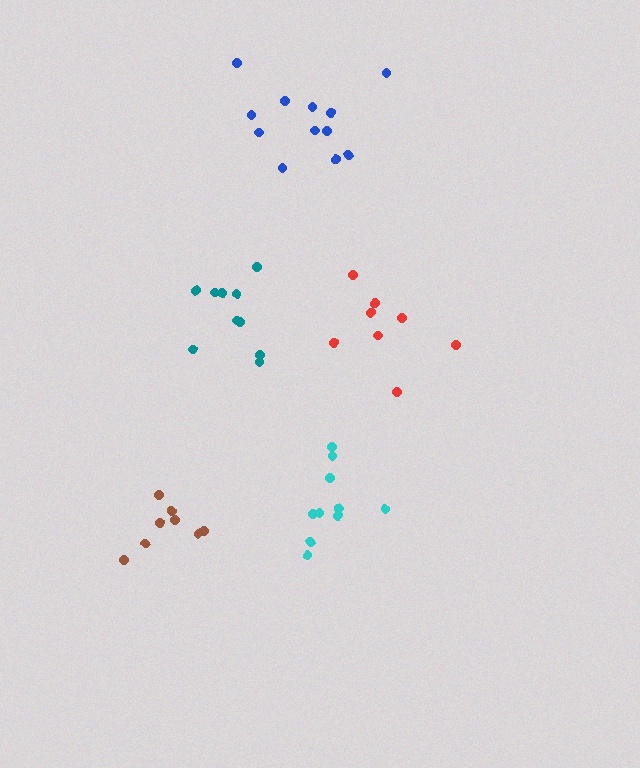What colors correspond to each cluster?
The clusters are colored: teal, brown, red, cyan, blue.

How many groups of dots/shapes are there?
There are 5 groups.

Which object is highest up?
The blue cluster is topmost.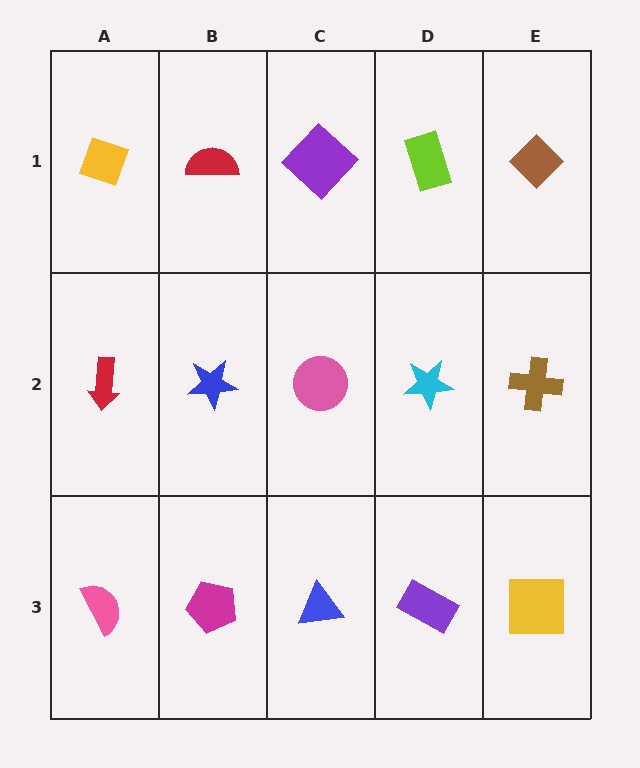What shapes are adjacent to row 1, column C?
A pink circle (row 2, column C), a red semicircle (row 1, column B), a lime rectangle (row 1, column D).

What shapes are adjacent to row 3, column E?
A brown cross (row 2, column E), a purple rectangle (row 3, column D).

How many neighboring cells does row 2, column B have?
4.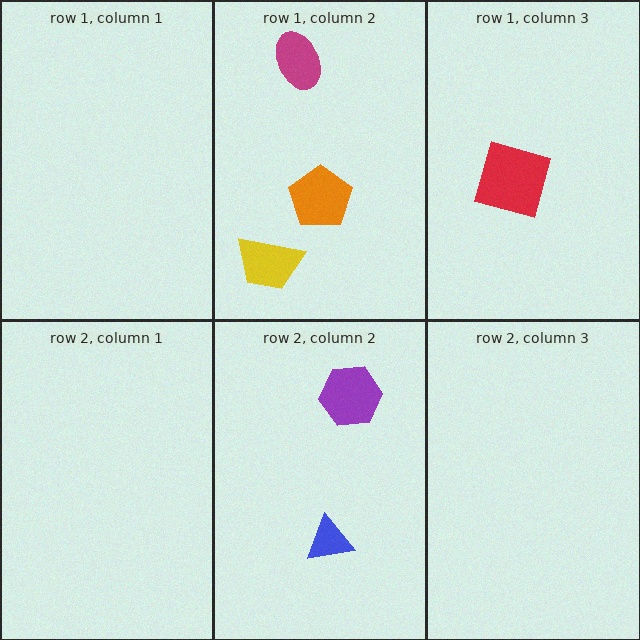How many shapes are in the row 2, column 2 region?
2.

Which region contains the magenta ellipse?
The row 1, column 2 region.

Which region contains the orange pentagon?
The row 1, column 2 region.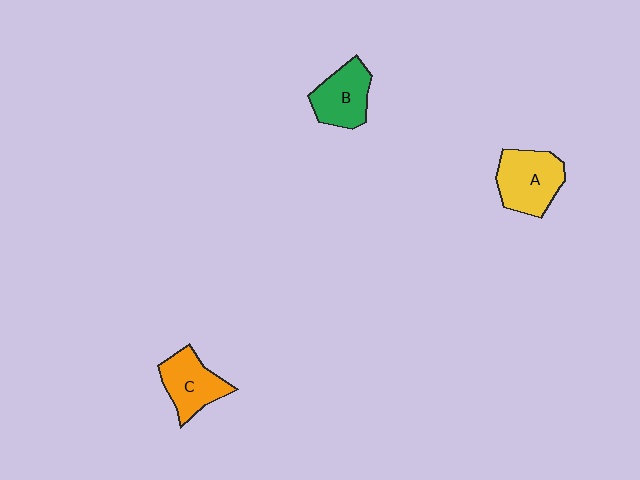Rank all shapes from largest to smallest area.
From largest to smallest: A (yellow), B (green), C (orange).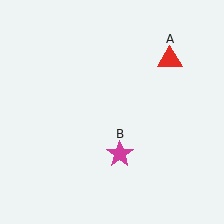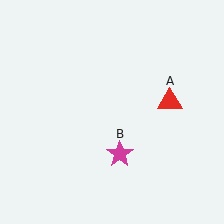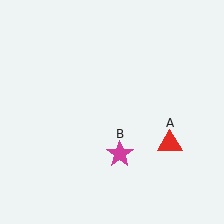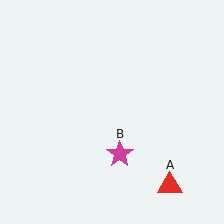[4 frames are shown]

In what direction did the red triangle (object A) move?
The red triangle (object A) moved down.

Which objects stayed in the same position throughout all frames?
Magenta star (object B) remained stationary.